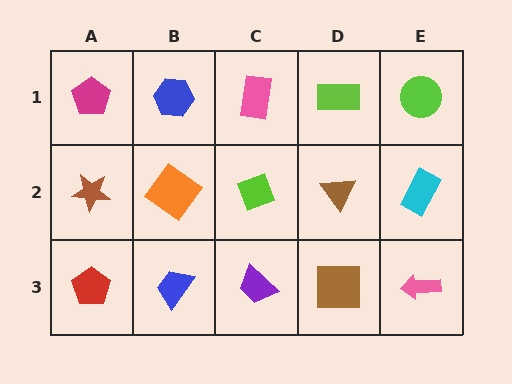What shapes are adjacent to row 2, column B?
A blue hexagon (row 1, column B), a blue trapezoid (row 3, column B), a brown star (row 2, column A), a lime diamond (row 2, column C).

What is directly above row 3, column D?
A brown triangle.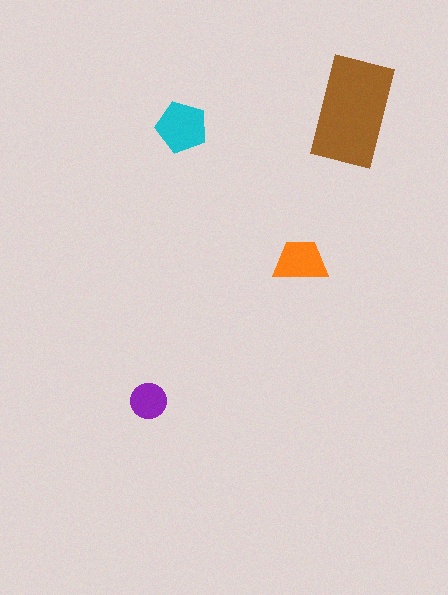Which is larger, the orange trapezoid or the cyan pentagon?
The cyan pentagon.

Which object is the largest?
The brown rectangle.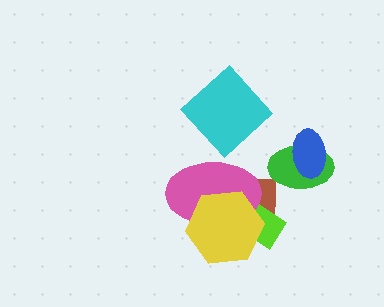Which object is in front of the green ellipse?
The blue ellipse is in front of the green ellipse.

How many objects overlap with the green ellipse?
1 object overlaps with the green ellipse.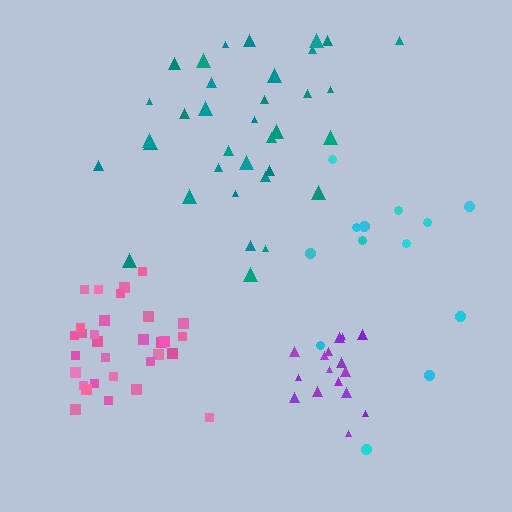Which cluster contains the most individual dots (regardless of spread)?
Teal (35).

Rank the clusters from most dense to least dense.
pink, purple, teal, cyan.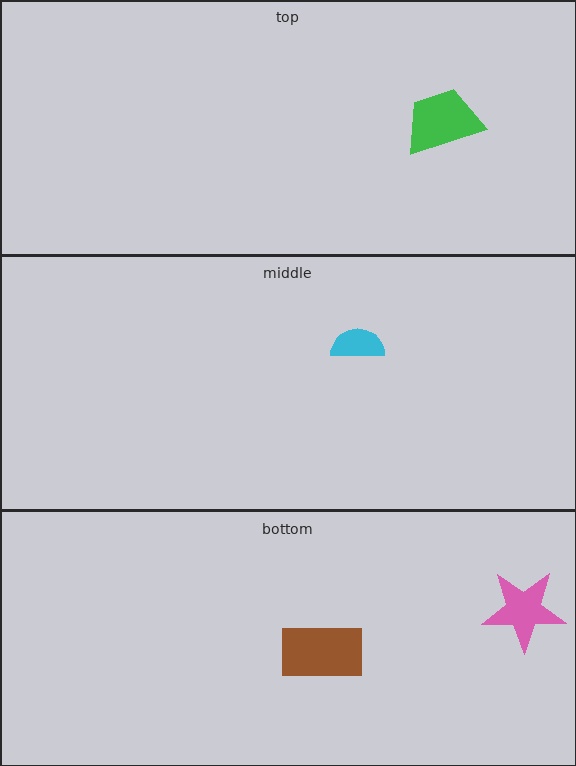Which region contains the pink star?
The bottom region.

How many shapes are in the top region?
1.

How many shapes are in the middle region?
1.